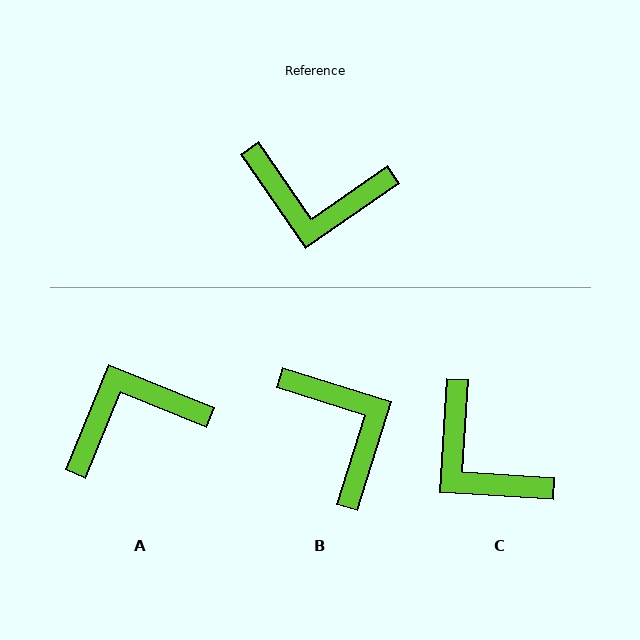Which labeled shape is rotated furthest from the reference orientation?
A, about 147 degrees away.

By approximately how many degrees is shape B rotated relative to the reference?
Approximately 128 degrees counter-clockwise.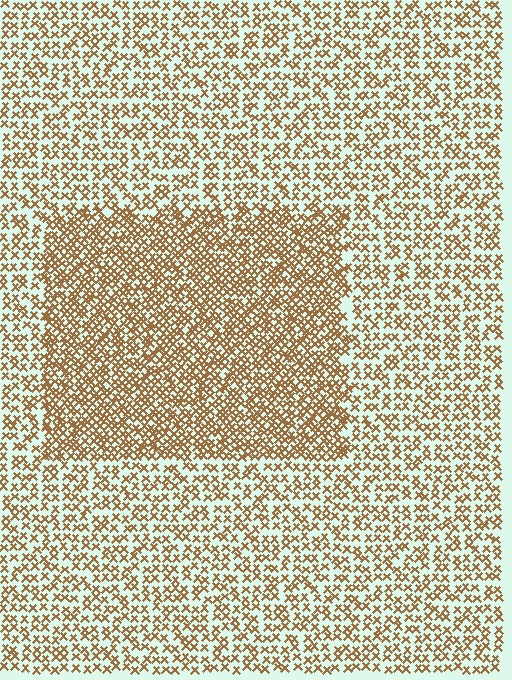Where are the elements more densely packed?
The elements are more densely packed inside the rectangle boundary.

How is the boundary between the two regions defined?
The boundary is defined by a change in element density (approximately 1.8x ratio). All elements are the same color, size, and shape.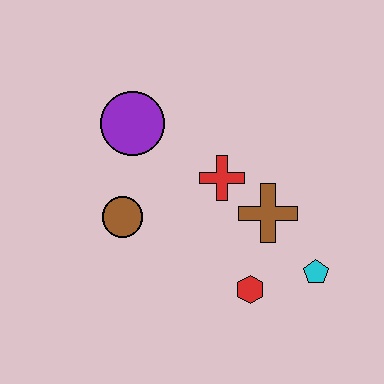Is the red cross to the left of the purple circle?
No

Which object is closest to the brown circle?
The purple circle is closest to the brown circle.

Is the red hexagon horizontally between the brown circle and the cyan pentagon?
Yes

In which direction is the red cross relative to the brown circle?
The red cross is to the right of the brown circle.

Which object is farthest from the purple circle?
The cyan pentagon is farthest from the purple circle.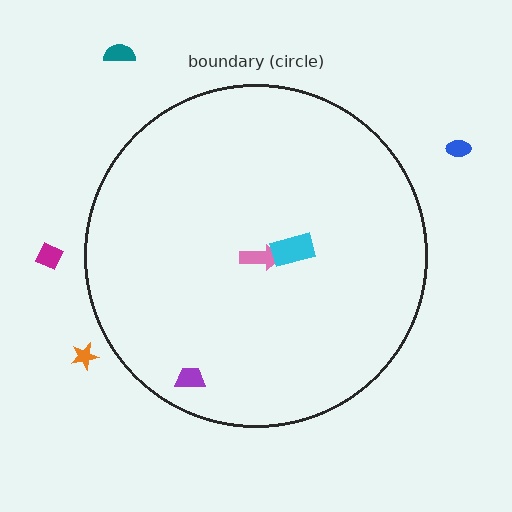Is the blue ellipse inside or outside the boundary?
Outside.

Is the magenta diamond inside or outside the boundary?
Outside.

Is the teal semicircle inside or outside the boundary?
Outside.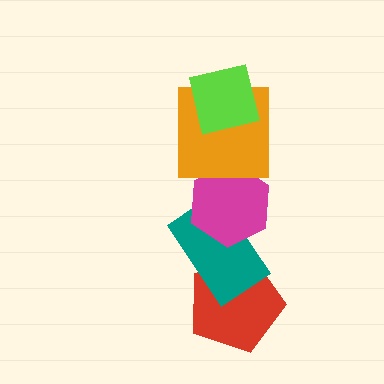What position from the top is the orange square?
The orange square is 2nd from the top.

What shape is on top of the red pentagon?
The teal rectangle is on top of the red pentagon.